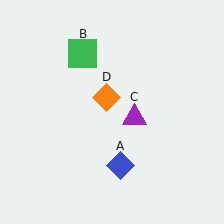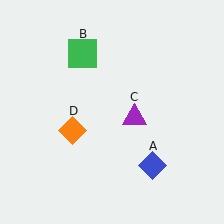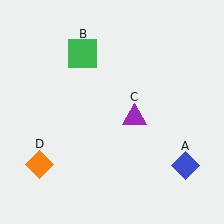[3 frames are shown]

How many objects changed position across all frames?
2 objects changed position: blue diamond (object A), orange diamond (object D).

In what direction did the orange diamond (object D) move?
The orange diamond (object D) moved down and to the left.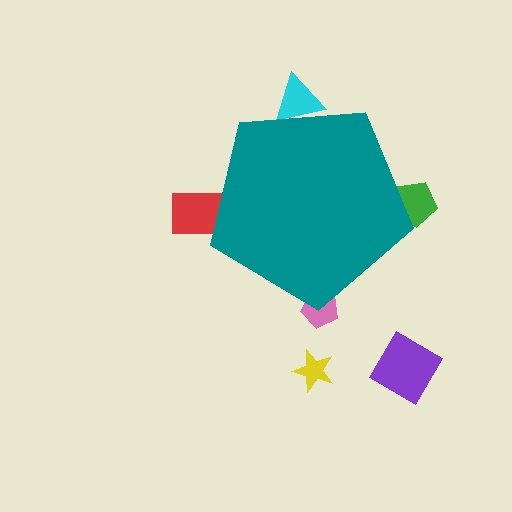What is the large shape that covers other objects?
A teal pentagon.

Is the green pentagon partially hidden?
Yes, the green pentagon is partially hidden behind the teal pentagon.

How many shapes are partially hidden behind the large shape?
4 shapes are partially hidden.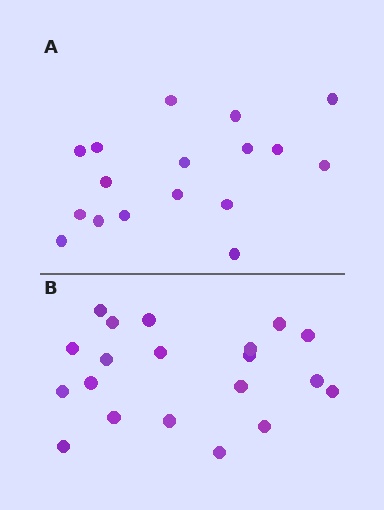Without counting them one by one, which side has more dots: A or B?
Region B (the bottom region) has more dots.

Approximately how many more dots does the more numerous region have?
Region B has just a few more — roughly 2 or 3 more dots than region A.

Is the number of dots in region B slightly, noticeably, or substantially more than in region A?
Region B has only slightly more — the two regions are fairly close. The ratio is roughly 1.2 to 1.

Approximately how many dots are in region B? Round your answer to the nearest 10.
About 20 dots.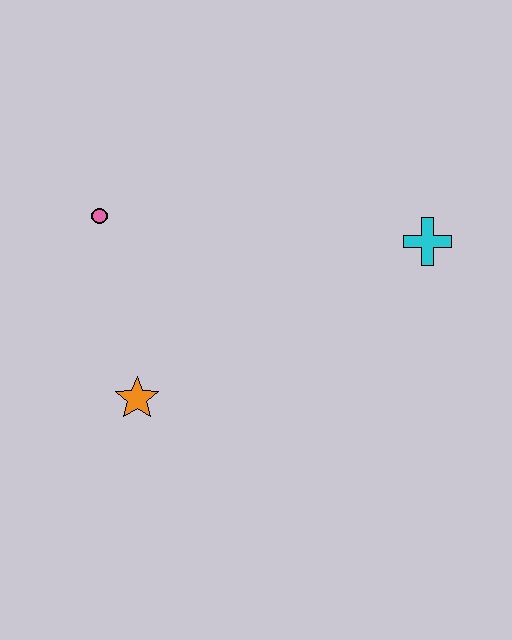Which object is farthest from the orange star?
The cyan cross is farthest from the orange star.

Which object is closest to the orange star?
The pink circle is closest to the orange star.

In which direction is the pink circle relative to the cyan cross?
The pink circle is to the left of the cyan cross.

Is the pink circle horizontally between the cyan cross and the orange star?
No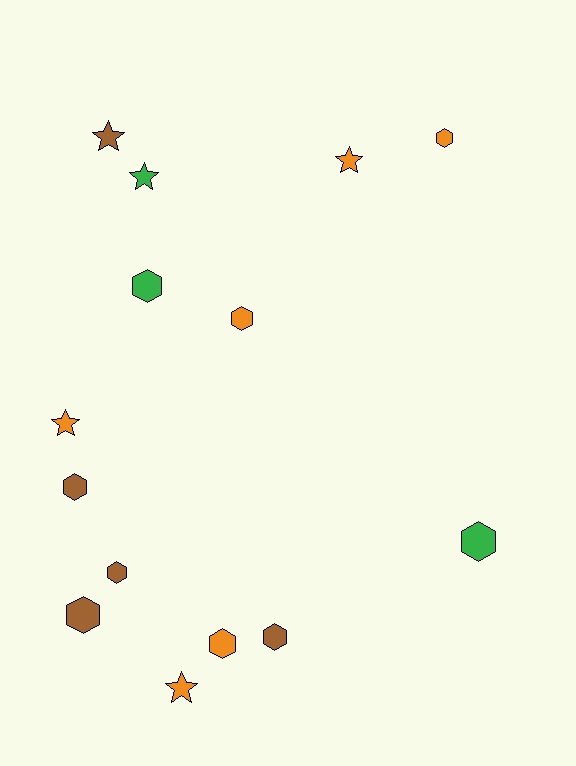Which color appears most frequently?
Orange, with 6 objects.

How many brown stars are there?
There is 1 brown star.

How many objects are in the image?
There are 14 objects.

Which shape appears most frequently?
Hexagon, with 9 objects.